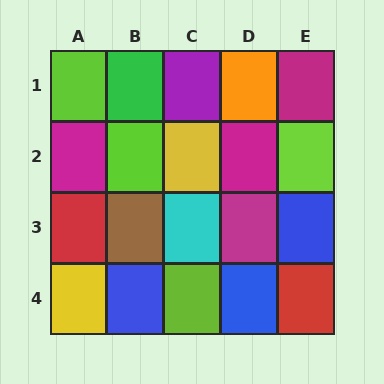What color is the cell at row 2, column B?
Lime.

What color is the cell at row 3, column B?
Brown.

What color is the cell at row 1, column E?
Magenta.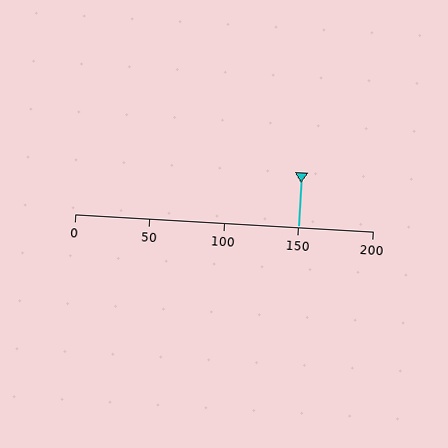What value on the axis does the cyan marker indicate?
The marker indicates approximately 150.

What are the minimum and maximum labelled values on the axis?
The axis runs from 0 to 200.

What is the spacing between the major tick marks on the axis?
The major ticks are spaced 50 apart.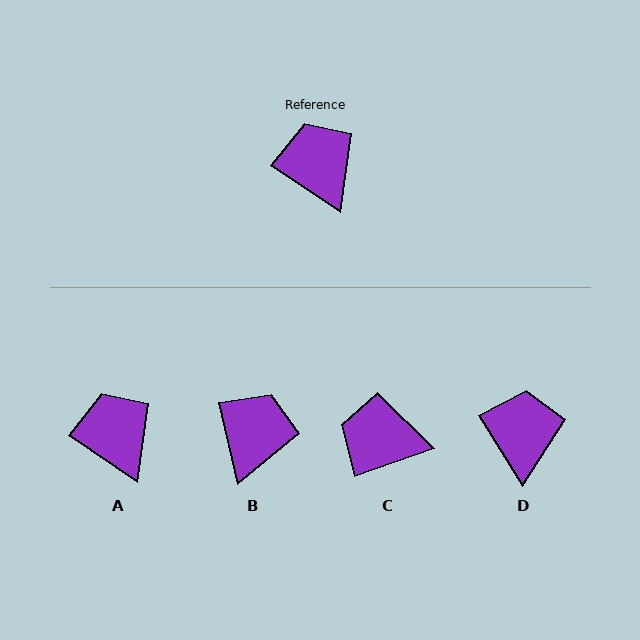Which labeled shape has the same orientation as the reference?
A.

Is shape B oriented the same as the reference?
No, it is off by about 43 degrees.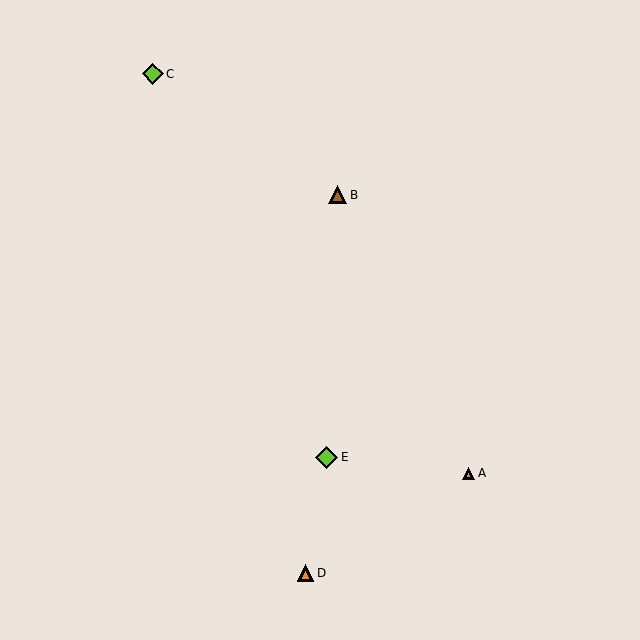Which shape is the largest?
The lime diamond (labeled E) is the largest.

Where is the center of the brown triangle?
The center of the brown triangle is at (338, 195).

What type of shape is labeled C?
Shape C is a lime diamond.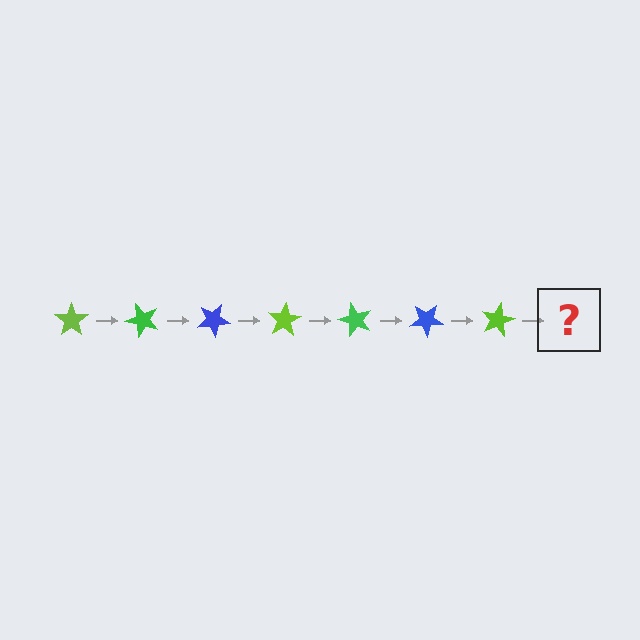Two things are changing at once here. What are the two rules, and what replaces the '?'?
The two rules are that it rotates 50 degrees each step and the color cycles through lime, green, and blue. The '?' should be a green star, rotated 350 degrees from the start.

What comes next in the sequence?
The next element should be a green star, rotated 350 degrees from the start.